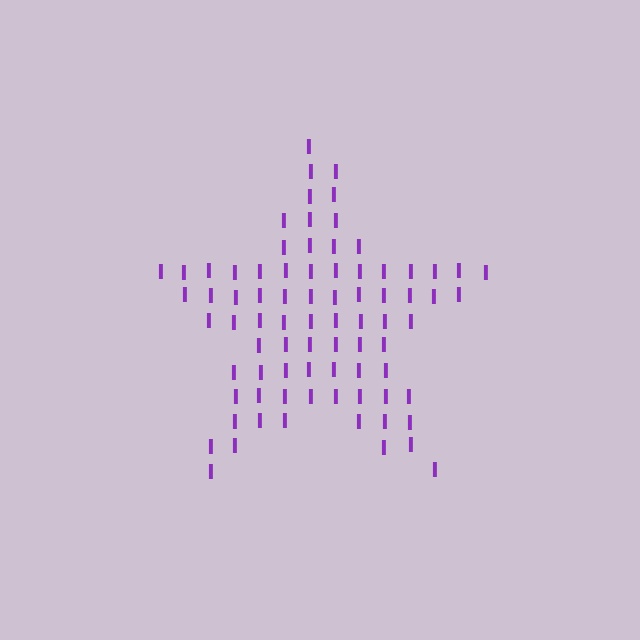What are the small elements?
The small elements are letter I's.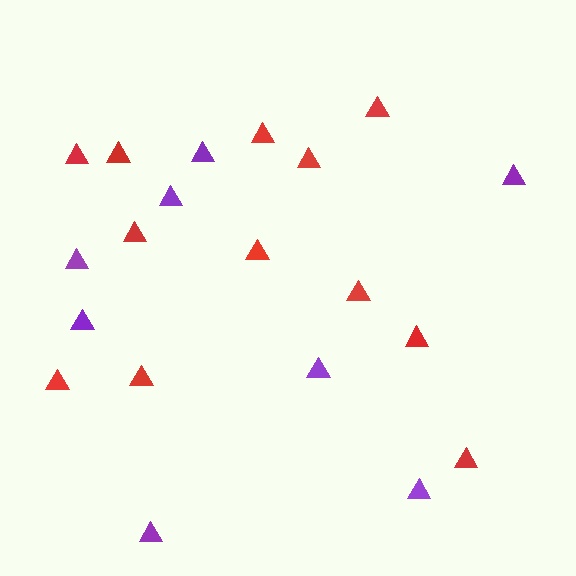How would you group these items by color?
There are 2 groups: one group of red triangles (12) and one group of purple triangles (8).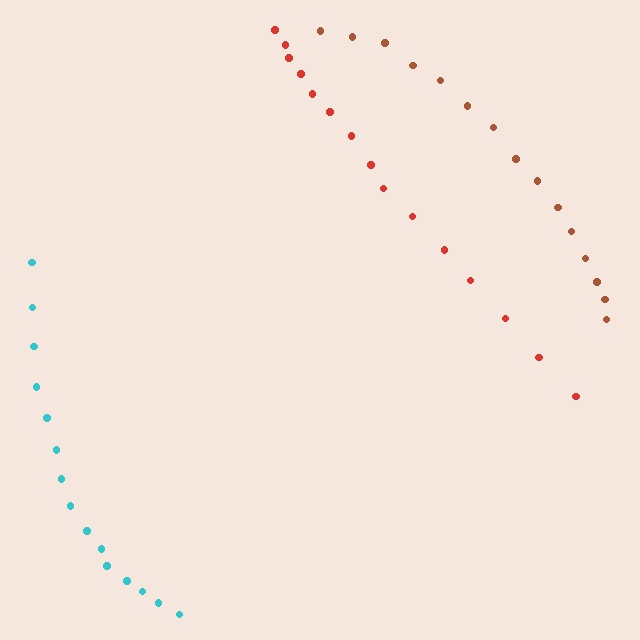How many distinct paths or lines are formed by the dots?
There are 3 distinct paths.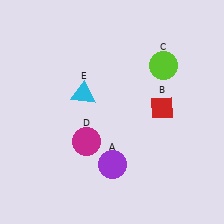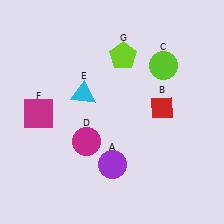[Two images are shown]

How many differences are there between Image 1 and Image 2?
There are 2 differences between the two images.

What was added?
A magenta square (F), a lime pentagon (G) were added in Image 2.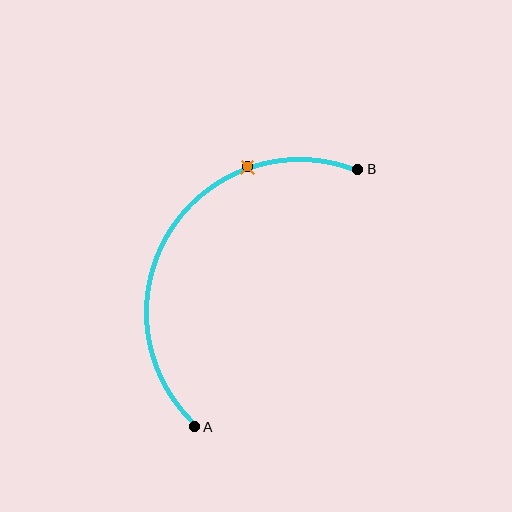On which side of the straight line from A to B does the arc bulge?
The arc bulges to the left of the straight line connecting A and B.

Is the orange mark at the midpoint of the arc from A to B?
No. The orange mark lies on the arc but is closer to endpoint B. The arc midpoint would be at the point on the curve equidistant along the arc from both A and B.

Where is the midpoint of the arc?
The arc midpoint is the point on the curve farthest from the straight line joining A and B. It sits to the left of that line.